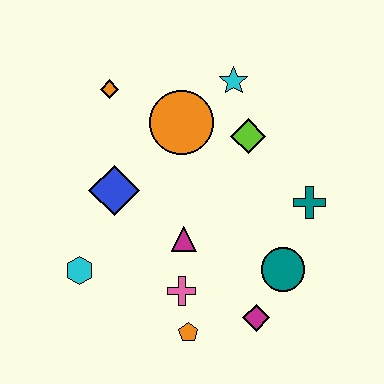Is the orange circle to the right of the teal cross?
No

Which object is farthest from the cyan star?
The orange pentagon is farthest from the cyan star.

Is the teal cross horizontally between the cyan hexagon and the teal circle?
No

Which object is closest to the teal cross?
The teal circle is closest to the teal cross.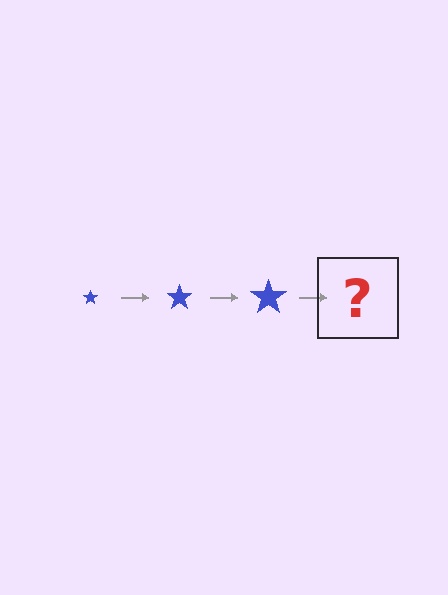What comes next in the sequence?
The next element should be a blue star, larger than the previous one.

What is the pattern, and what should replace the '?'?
The pattern is that the star gets progressively larger each step. The '?' should be a blue star, larger than the previous one.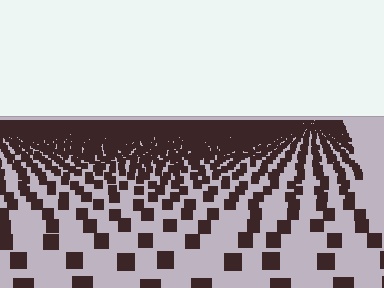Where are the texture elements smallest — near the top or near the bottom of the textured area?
Near the top.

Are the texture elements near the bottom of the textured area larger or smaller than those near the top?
Larger. Near the bottom, elements are closer to the viewer and appear at a bigger on-screen size.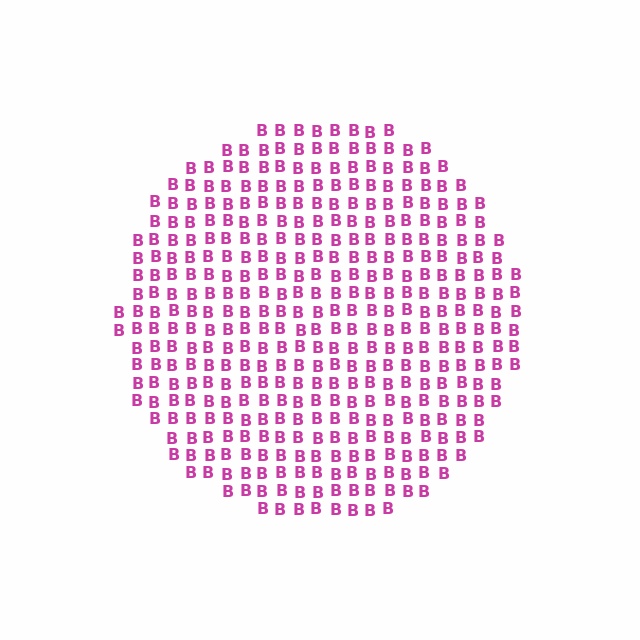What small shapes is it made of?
It is made of small letter B's.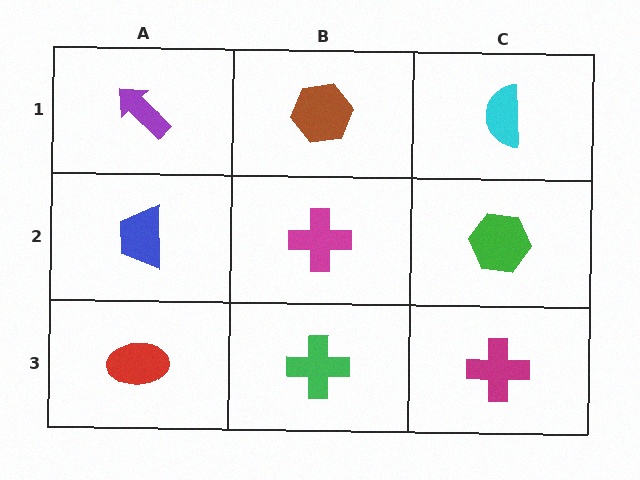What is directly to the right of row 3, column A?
A green cross.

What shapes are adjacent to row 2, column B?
A brown hexagon (row 1, column B), a green cross (row 3, column B), a blue trapezoid (row 2, column A), a green hexagon (row 2, column C).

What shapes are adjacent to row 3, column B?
A magenta cross (row 2, column B), a red ellipse (row 3, column A), a magenta cross (row 3, column C).